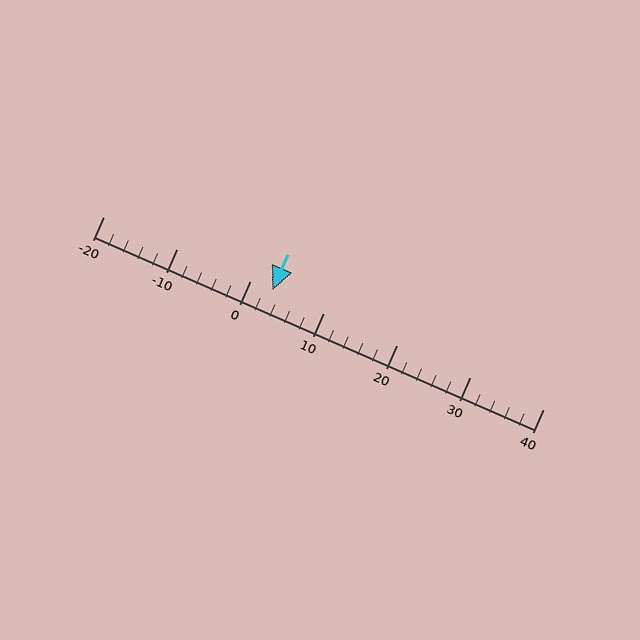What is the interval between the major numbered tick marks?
The major tick marks are spaced 10 units apart.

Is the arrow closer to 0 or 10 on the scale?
The arrow is closer to 0.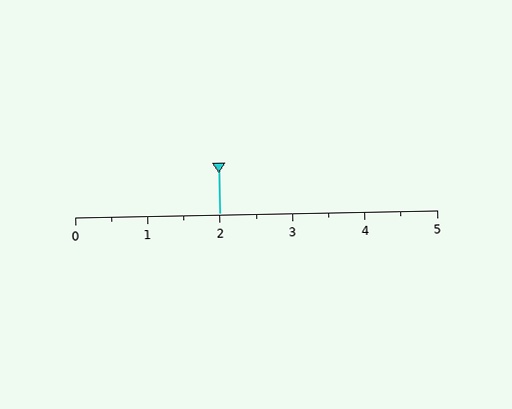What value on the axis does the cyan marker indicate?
The marker indicates approximately 2.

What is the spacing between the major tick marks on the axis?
The major ticks are spaced 1 apart.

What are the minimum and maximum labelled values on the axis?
The axis runs from 0 to 5.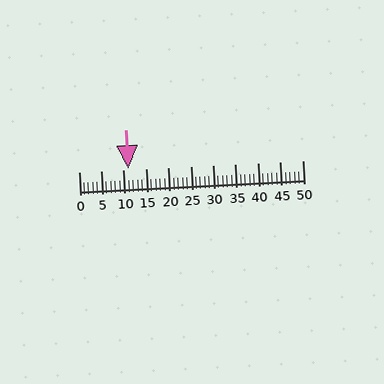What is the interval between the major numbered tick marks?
The major tick marks are spaced 5 units apart.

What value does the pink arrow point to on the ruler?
The pink arrow points to approximately 11.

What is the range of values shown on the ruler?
The ruler shows values from 0 to 50.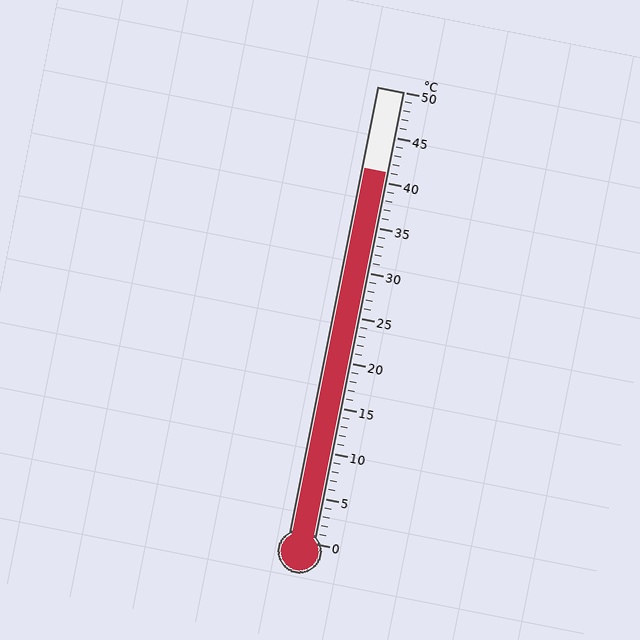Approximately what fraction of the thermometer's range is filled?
The thermometer is filled to approximately 80% of its range.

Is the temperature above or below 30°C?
The temperature is above 30°C.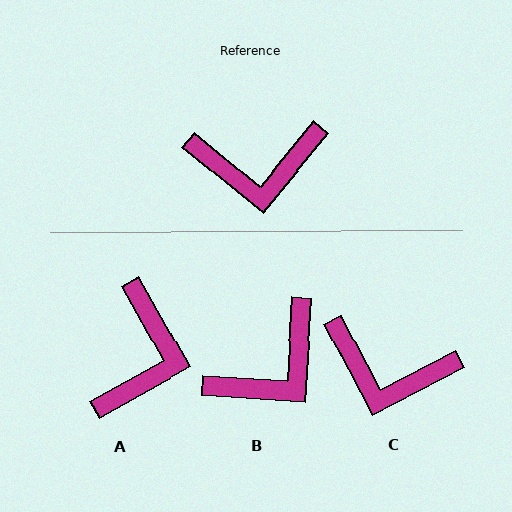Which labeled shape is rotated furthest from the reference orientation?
A, about 68 degrees away.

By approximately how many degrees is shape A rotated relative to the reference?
Approximately 68 degrees counter-clockwise.